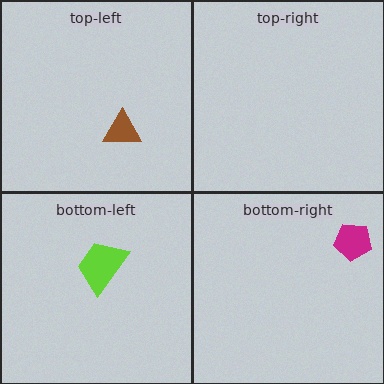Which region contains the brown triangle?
The top-left region.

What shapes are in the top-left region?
The brown triangle.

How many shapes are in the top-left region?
1.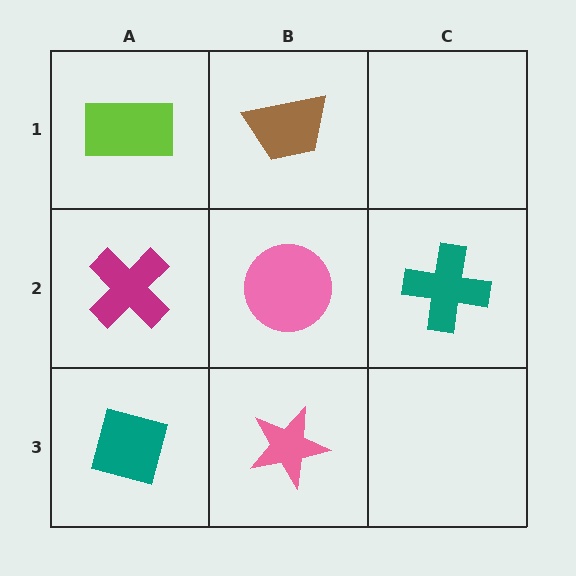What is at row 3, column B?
A pink star.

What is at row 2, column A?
A magenta cross.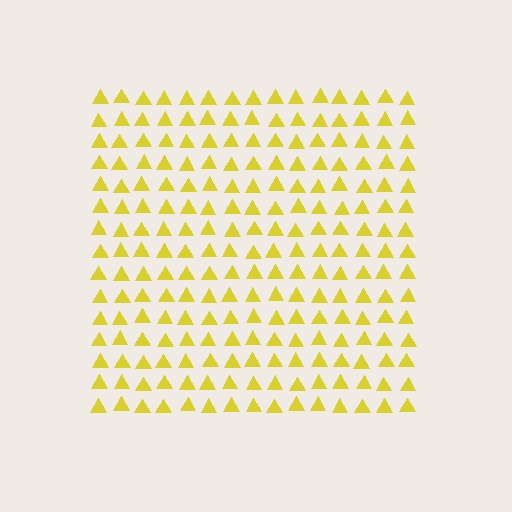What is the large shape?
The large shape is a square.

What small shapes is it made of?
It is made of small triangles.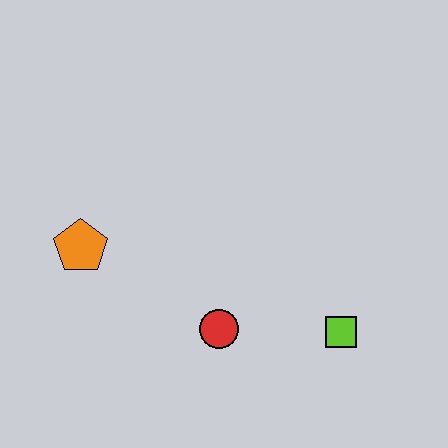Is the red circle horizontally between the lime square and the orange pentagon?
Yes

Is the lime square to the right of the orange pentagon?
Yes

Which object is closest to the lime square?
The red circle is closest to the lime square.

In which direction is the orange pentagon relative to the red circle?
The orange pentagon is to the left of the red circle.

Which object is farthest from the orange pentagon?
The lime square is farthest from the orange pentagon.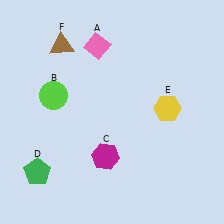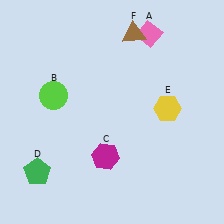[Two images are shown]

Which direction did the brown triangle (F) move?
The brown triangle (F) moved right.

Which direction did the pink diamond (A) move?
The pink diamond (A) moved right.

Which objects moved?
The objects that moved are: the pink diamond (A), the brown triangle (F).